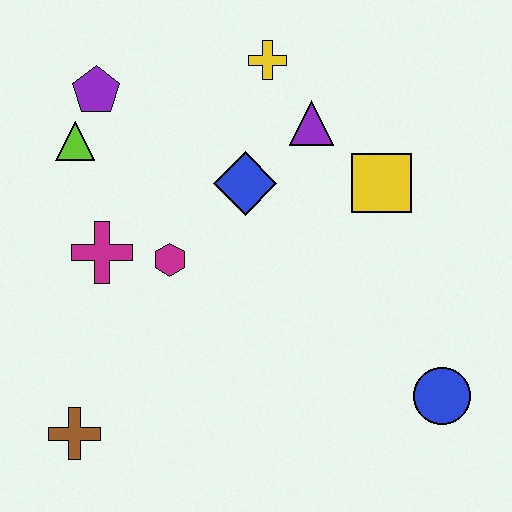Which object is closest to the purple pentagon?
The lime triangle is closest to the purple pentagon.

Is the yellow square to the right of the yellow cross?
Yes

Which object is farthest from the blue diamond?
The brown cross is farthest from the blue diamond.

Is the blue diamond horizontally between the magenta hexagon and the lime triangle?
No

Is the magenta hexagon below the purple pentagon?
Yes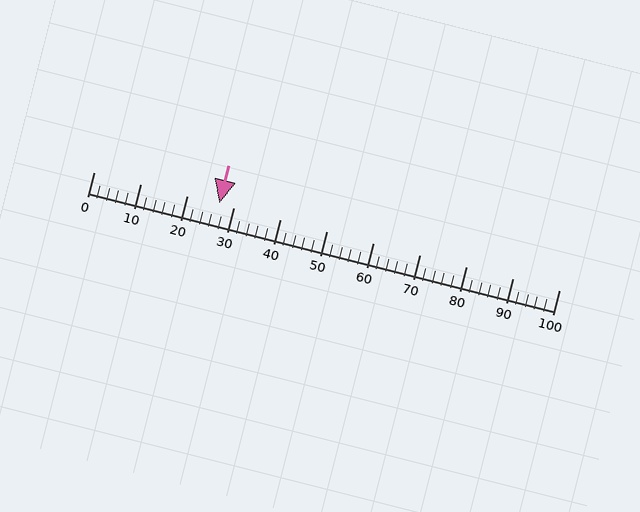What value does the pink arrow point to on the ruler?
The pink arrow points to approximately 27.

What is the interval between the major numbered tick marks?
The major tick marks are spaced 10 units apart.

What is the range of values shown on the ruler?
The ruler shows values from 0 to 100.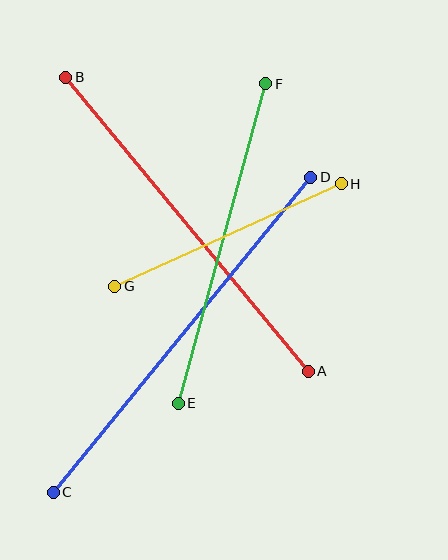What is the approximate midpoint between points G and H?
The midpoint is at approximately (228, 235) pixels.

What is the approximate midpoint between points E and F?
The midpoint is at approximately (222, 243) pixels.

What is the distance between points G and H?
The distance is approximately 249 pixels.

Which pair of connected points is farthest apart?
Points C and D are farthest apart.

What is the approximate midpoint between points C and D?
The midpoint is at approximately (182, 335) pixels.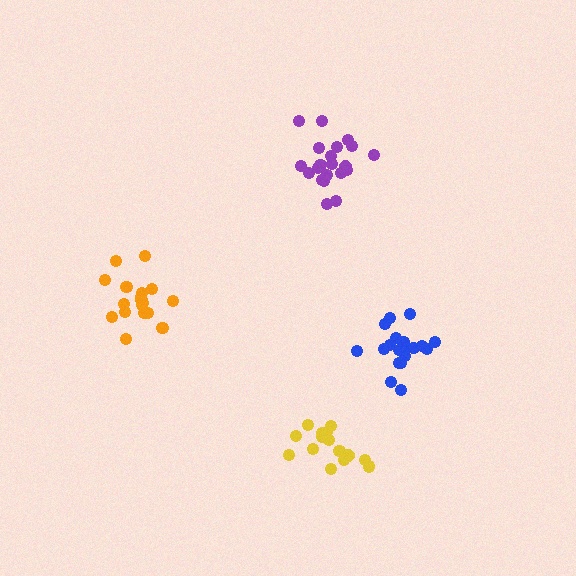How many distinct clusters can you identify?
There are 4 distinct clusters.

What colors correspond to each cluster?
The clusters are colored: yellow, blue, orange, purple.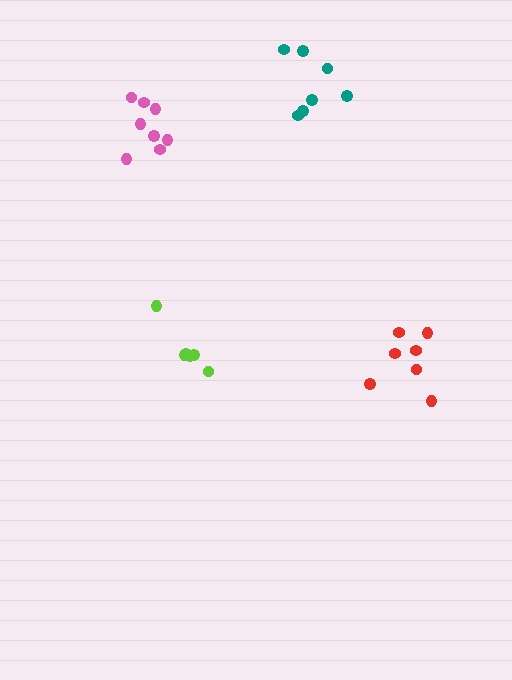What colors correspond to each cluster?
The clusters are colored: pink, lime, teal, red.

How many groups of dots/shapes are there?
There are 4 groups.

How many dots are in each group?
Group 1: 8 dots, Group 2: 6 dots, Group 3: 7 dots, Group 4: 7 dots (28 total).